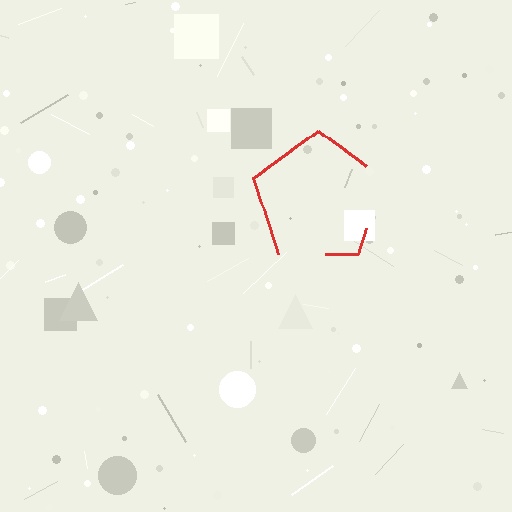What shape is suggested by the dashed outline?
The dashed outline suggests a pentagon.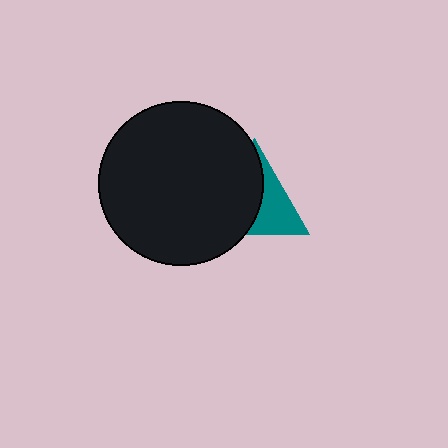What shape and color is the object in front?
The object in front is a black circle.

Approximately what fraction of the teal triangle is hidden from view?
Roughly 58% of the teal triangle is hidden behind the black circle.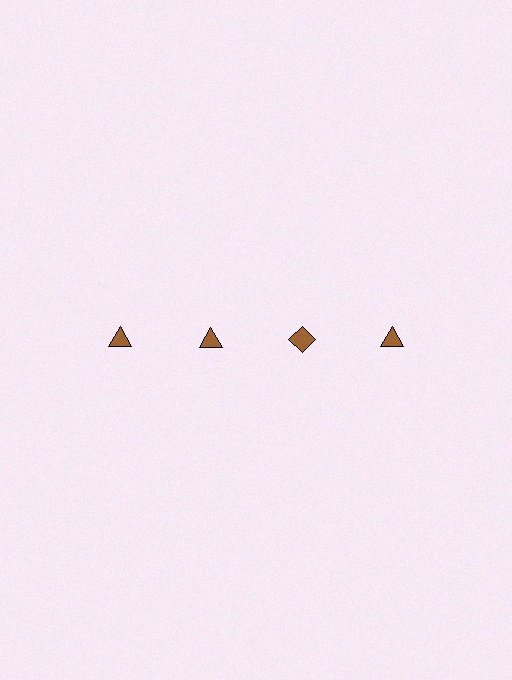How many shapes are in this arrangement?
There are 4 shapes arranged in a grid pattern.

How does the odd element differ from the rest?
It has a different shape: diamond instead of triangle.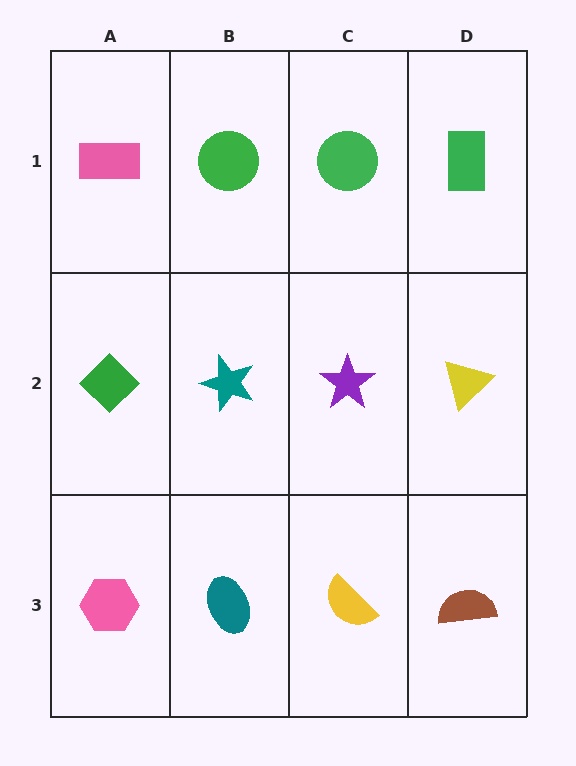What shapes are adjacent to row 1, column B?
A teal star (row 2, column B), a pink rectangle (row 1, column A), a green circle (row 1, column C).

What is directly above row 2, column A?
A pink rectangle.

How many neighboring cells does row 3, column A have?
2.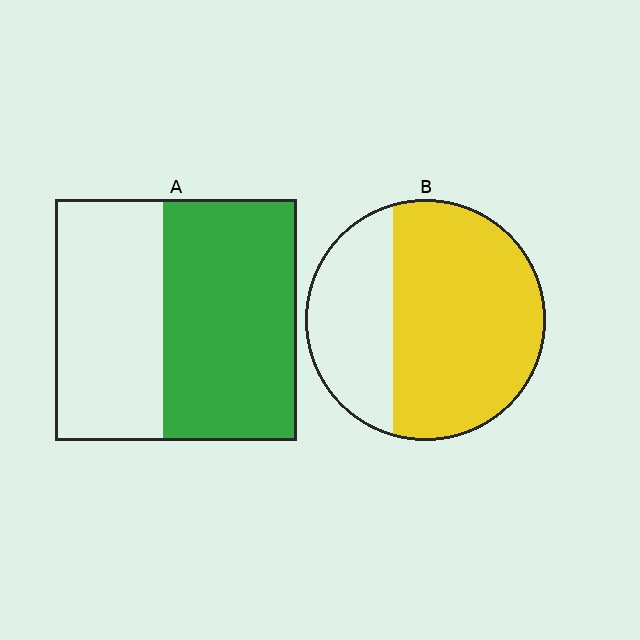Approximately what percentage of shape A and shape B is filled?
A is approximately 55% and B is approximately 65%.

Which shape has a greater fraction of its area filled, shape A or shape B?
Shape B.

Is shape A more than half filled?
Yes.